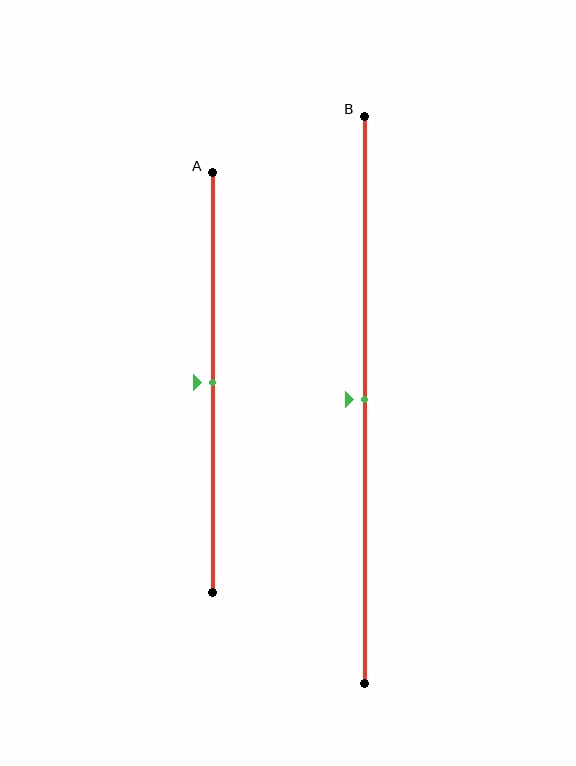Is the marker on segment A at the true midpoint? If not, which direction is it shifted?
Yes, the marker on segment A is at the true midpoint.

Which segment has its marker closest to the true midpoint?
Segment A has its marker closest to the true midpoint.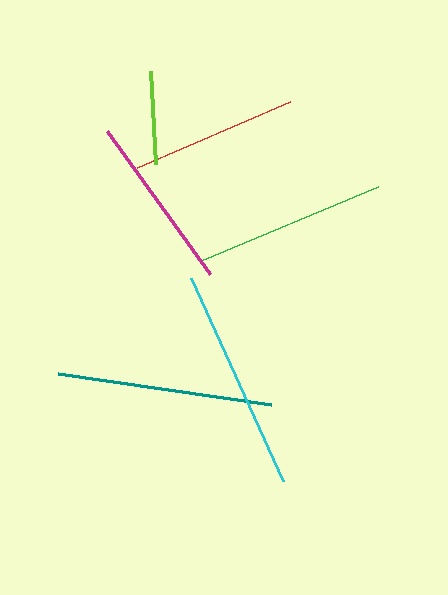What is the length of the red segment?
The red segment is approximately 167 pixels long.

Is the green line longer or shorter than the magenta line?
The green line is longer than the magenta line.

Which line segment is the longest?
The cyan line is the longest at approximately 223 pixels.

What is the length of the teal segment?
The teal segment is approximately 215 pixels long.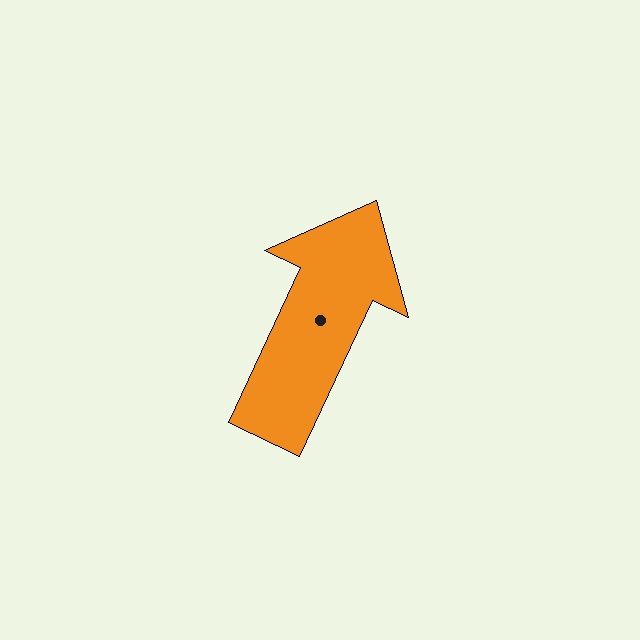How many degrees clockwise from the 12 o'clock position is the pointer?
Approximately 25 degrees.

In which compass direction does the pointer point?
Northeast.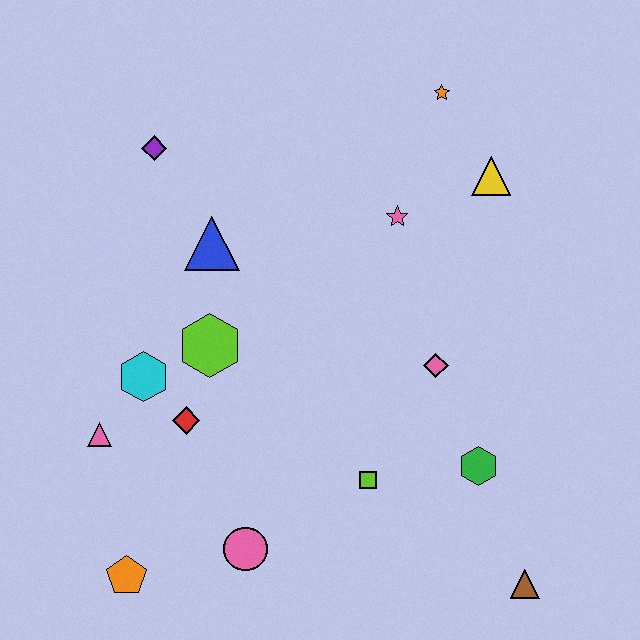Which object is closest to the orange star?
The yellow triangle is closest to the orange star.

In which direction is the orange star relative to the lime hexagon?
The orange star is above the lime hexagon.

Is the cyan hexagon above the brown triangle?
Yes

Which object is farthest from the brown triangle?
The purple diamond is farthest from the brown triangle.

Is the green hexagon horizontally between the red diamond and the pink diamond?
No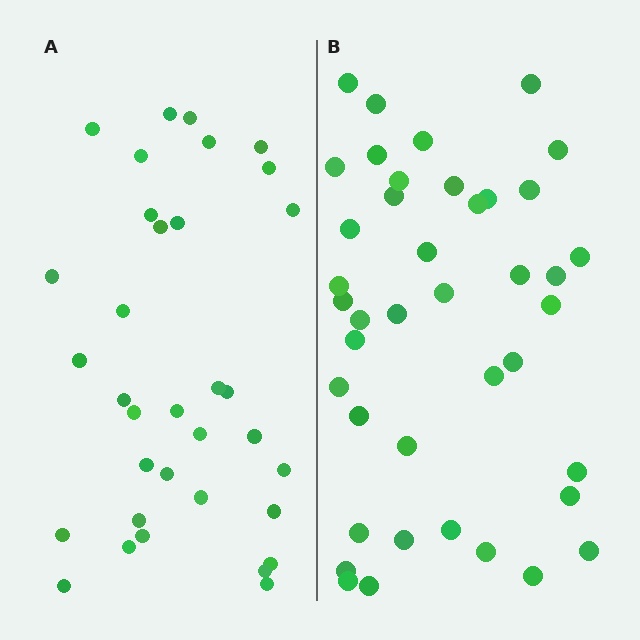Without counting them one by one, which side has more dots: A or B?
Region B (the right region) has more dots.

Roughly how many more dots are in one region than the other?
Region B has roughly 8 or so more dots than region A.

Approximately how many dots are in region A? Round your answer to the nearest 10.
About 30 dots. (The exact count is 34, which rounds to 30.)